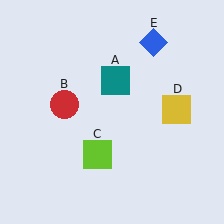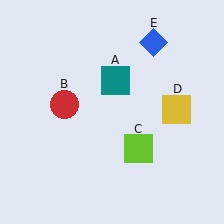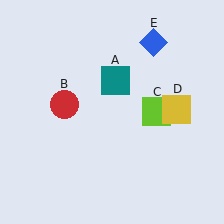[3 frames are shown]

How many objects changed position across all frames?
1 object changed position: lime square (object C).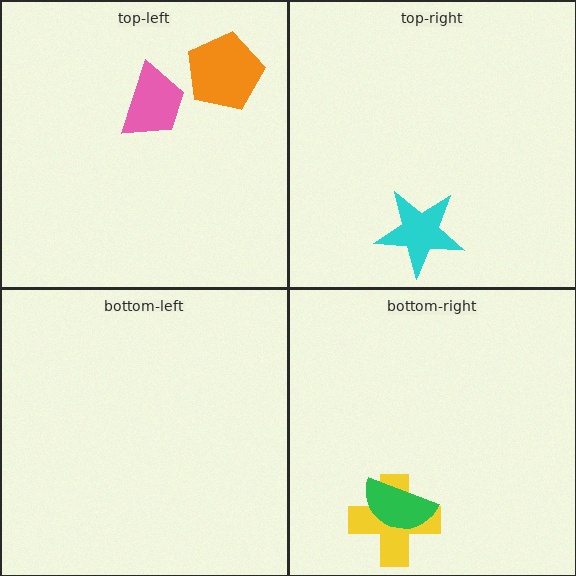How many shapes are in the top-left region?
2.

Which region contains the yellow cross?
The bottom-right region.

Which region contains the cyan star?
The top-right region.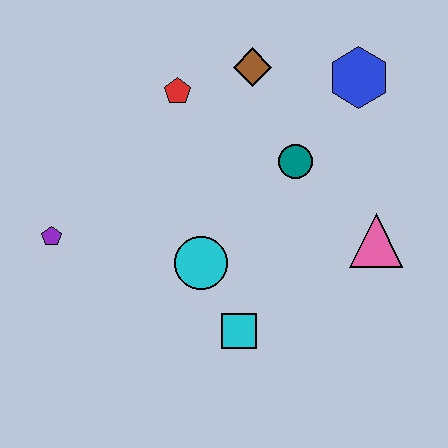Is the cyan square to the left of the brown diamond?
Yes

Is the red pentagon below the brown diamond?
Yes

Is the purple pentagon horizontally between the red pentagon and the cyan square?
No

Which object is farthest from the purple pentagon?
The blue hexagon is farthest from the purple pentagon.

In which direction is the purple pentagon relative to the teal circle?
The purple pentagon is to the left of the teal circle.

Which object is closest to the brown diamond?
The red pentagon is closest to the brown diamond.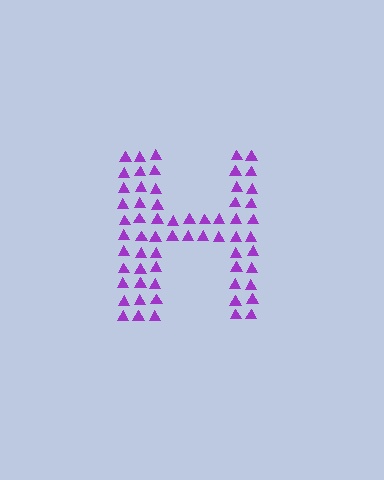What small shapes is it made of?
It is made of small triangles.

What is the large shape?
The large shape is the letter H.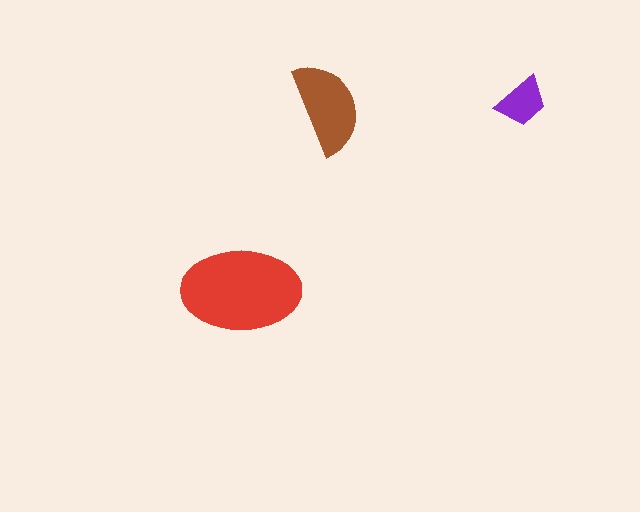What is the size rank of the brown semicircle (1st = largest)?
2nd.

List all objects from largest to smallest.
The red ellipse, the brown semicircle, the purple trapezoid.